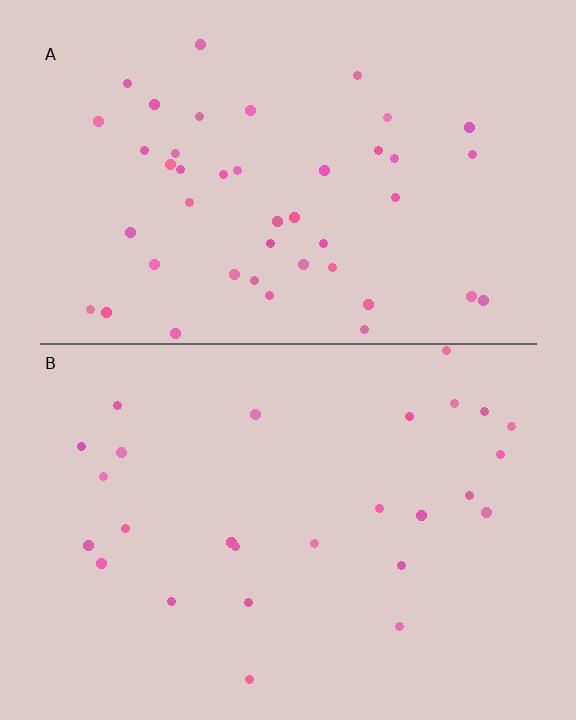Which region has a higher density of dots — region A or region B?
A (the top).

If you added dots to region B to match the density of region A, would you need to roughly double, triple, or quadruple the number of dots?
Approximately double.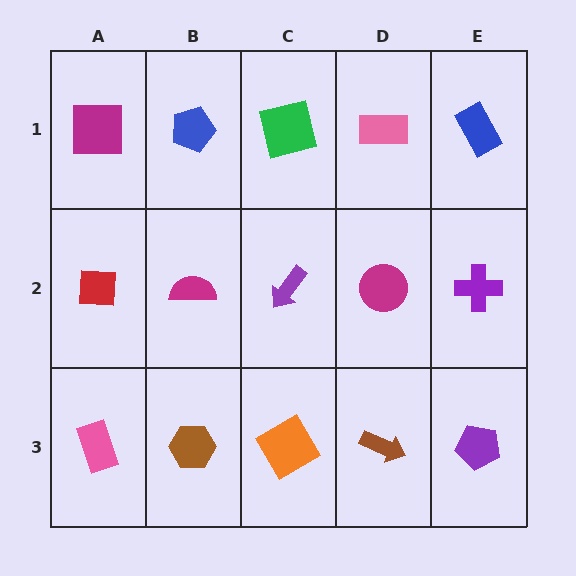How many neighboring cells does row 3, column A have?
2.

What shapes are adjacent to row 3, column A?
A red square (row 2, column A), a brown hexagon (row 3, column B).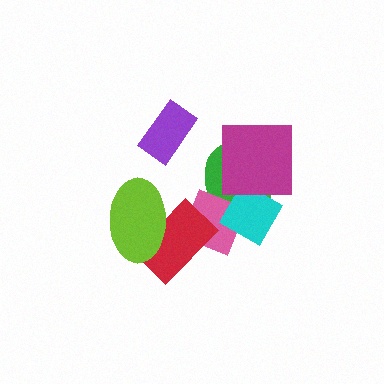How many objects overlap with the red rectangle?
2 objects overlap with the red rectangle.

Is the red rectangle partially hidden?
Yes, it is partially covered by another shape.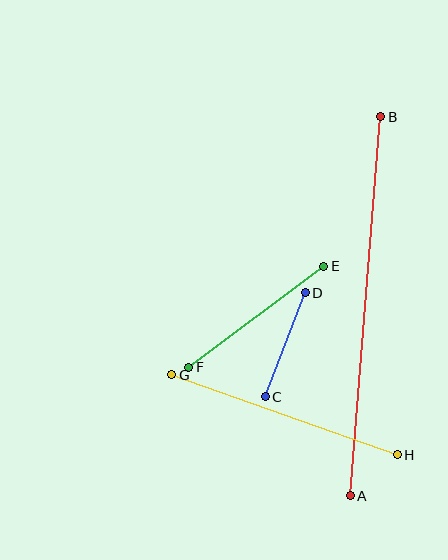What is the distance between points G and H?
The distance is approximately 239 pixels.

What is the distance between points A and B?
The distance is approximately 380 pixels.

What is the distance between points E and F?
The distance is approximately 169 pixels.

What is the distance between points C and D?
The distance is approximately 112 pixels.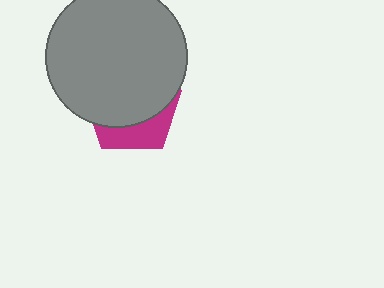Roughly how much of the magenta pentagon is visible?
A small part of it is visible (roughly 31%).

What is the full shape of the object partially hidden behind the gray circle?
The partially hidden object is a magenta pentagon.